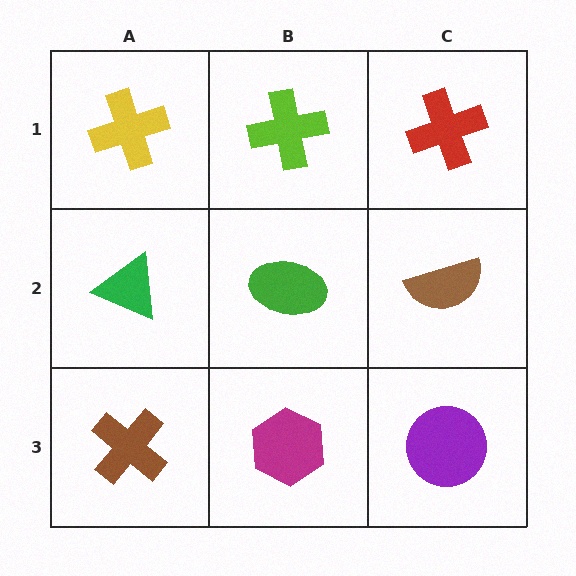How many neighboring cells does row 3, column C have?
2.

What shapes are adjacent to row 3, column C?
A brown semicircle (row 2, column C), a magenta hexagon (row 3, column B).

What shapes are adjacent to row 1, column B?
A green ellipse (row 2, column B), a yellow cross (row 1, column A), a red cross (row 1, column C).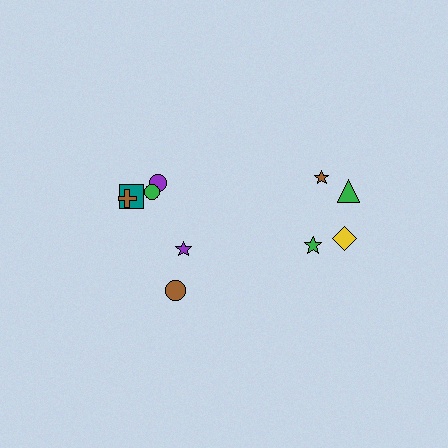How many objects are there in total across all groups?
There are 10 objects.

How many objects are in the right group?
There are 4 objects.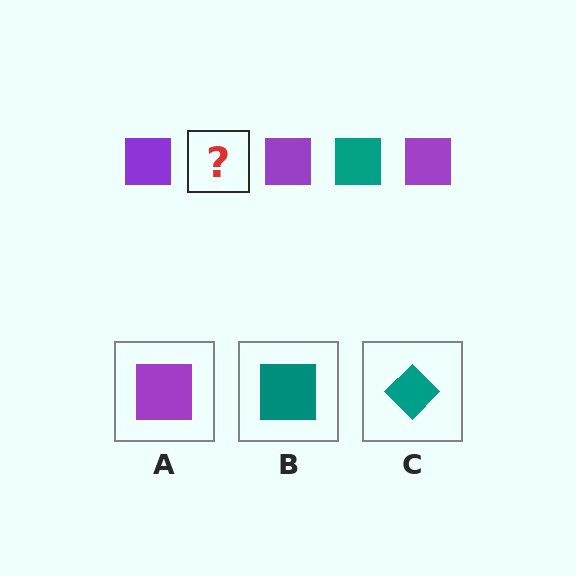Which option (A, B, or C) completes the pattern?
B.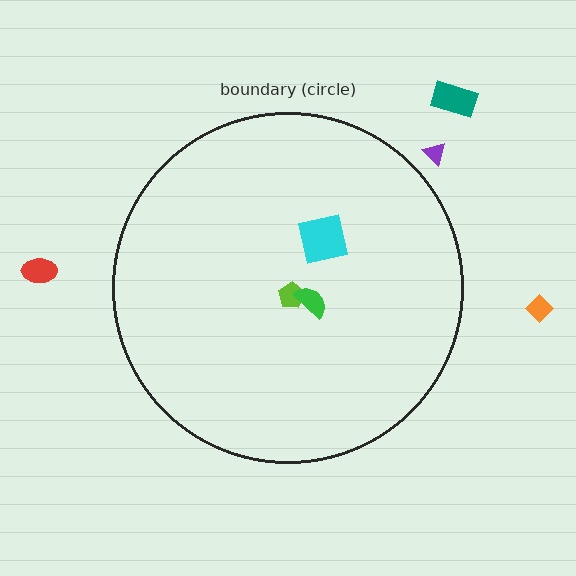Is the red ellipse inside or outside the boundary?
Outside.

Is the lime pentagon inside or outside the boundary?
Inside.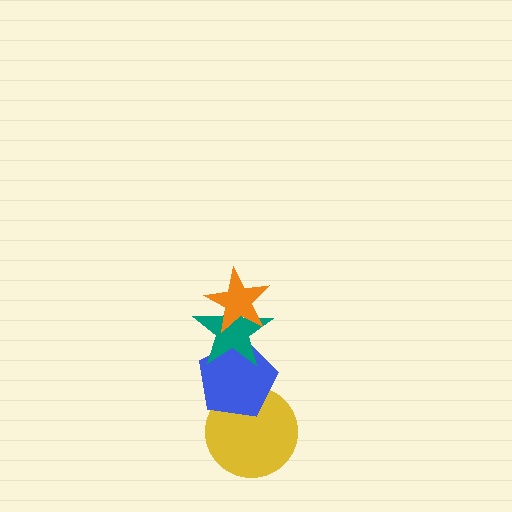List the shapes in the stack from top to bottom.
From top to bottom: the orange star, the teal star, the blue pentagon, the yellow circle.